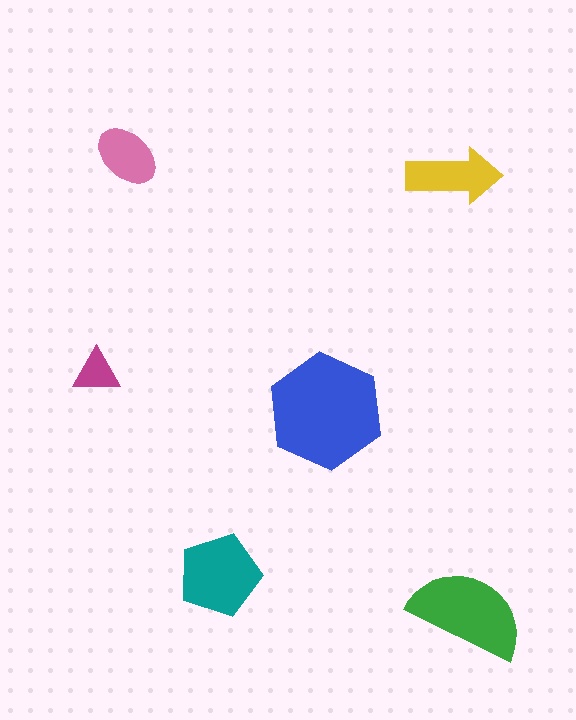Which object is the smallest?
The magenta triangle.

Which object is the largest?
The blue hexagon.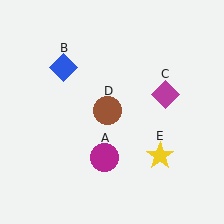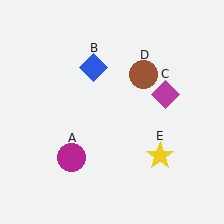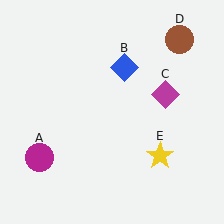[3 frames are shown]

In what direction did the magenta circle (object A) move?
The magenta circle (object A) moved left.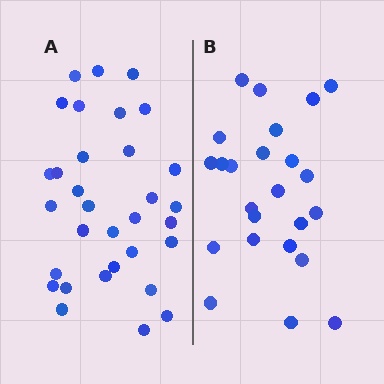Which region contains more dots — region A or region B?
Region A (the left region) has more dots.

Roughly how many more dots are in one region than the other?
Region A has roughly 8 or so more dots than region B.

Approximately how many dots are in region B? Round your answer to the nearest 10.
About 20 dots. (The exact count is 24, which rounds to 20.)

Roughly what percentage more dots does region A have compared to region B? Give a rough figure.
About 35% more.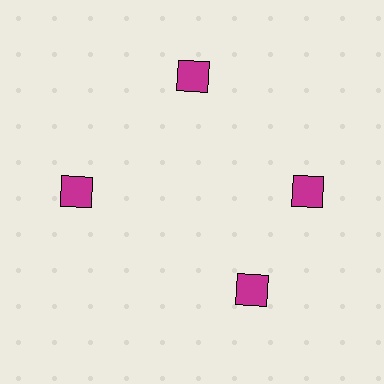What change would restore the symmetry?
The symmetry would be restored by rotating it back into even spacing with its neighbors so that all 4 squares sit at equal angles and equal distance from the center.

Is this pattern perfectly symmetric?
No. The 4 magenta squares are arranged in a ring, but one element near the 6 o'clock position is rotated out of alignment along the ring, breaking the 4-fold rotational symmetry.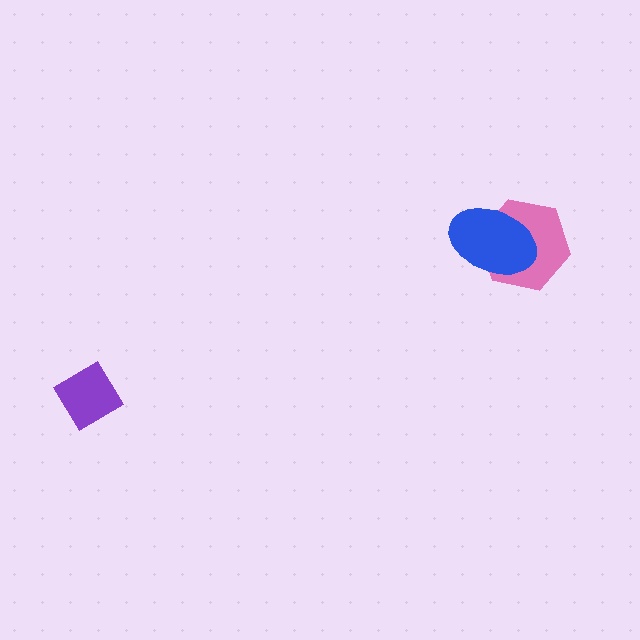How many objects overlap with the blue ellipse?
1 object overlaps with the blue ellipse.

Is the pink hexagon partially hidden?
Yes, it is partially covered by another shape.